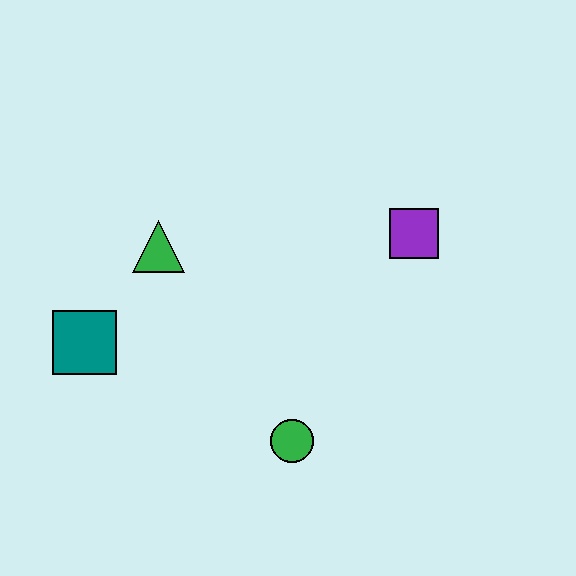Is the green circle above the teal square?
No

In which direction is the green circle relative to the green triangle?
The green circle is below the green triangle.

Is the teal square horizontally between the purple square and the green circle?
No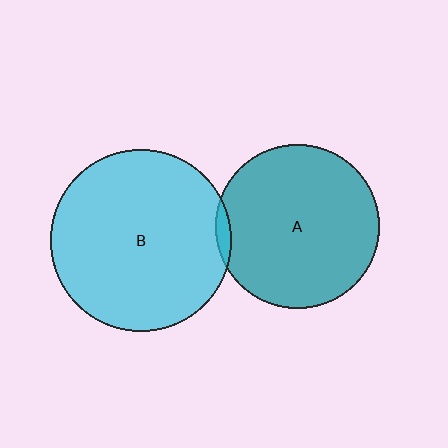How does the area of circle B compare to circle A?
Approximately 1.2 times.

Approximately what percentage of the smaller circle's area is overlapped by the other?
Approximately 5%.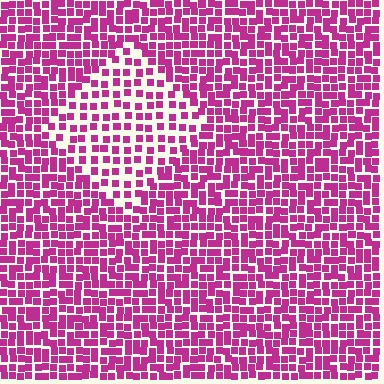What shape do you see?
I see a diamond.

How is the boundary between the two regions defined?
The boundary is defined by a change in element density (approximately 1.8x ratio). All elements are the same color, size, and shape.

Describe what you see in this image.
The image contains small magenta elements arranged at two different densities. A diamond-shaped region is visible where the elements are less densely packed than the surrounding area.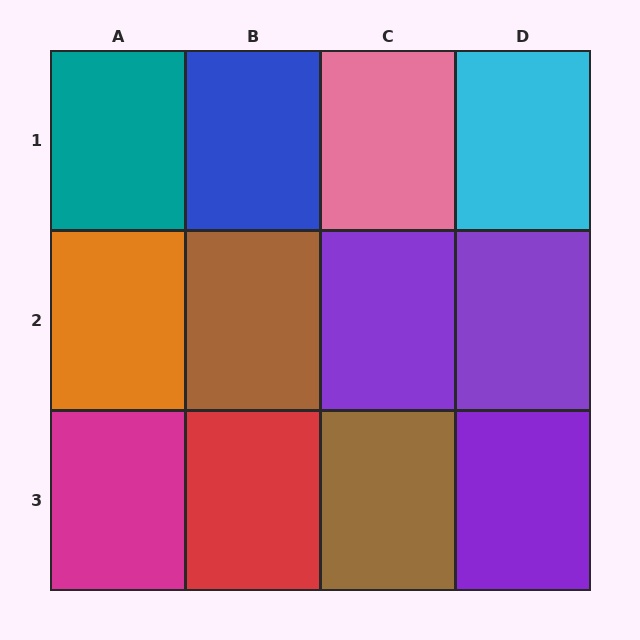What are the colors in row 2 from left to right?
Orange, brown, purple, purple.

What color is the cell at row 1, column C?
Pink.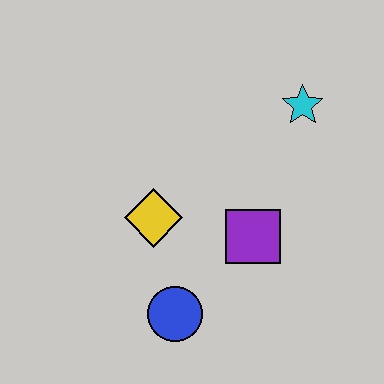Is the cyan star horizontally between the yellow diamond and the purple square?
No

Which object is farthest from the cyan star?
The blue circle is farthest from the cyan star.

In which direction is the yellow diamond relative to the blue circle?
The yellow diamond is above the blue circle.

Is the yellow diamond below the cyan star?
Yes